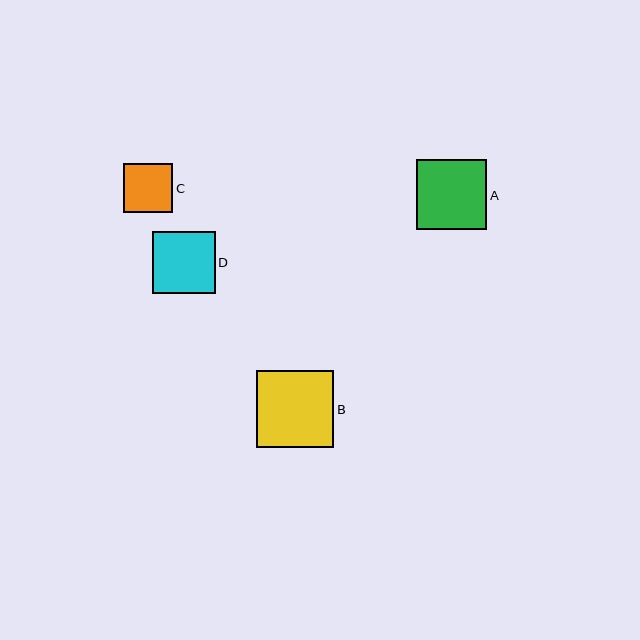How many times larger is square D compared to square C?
Square D is approximately 1.3 times the size of square C.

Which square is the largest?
Square B is the largest with a size of approximately 77 pixels.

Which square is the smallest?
Square C is the smallest with a size of approximately 49 pixels.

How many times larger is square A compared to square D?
Square A is approximately 1.1 times the size of square D.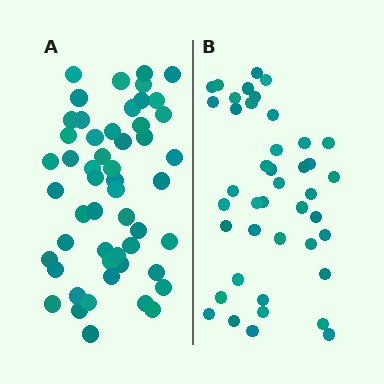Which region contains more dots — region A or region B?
Region A (the left region) has more dots.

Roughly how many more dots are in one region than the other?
Region A has roughly 10 or so more dots than region B.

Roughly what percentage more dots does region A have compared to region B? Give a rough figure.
About 25% more.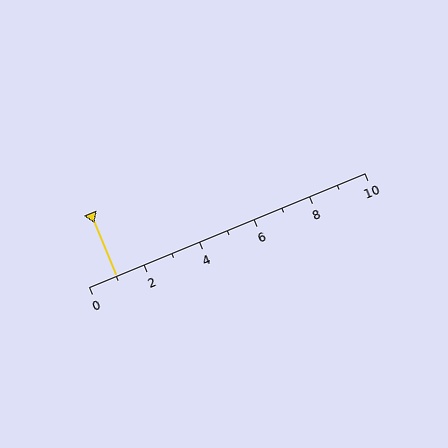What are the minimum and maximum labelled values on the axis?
The axis runs from 0 to 10.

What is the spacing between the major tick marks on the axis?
The major ticks are spaced 2 apart.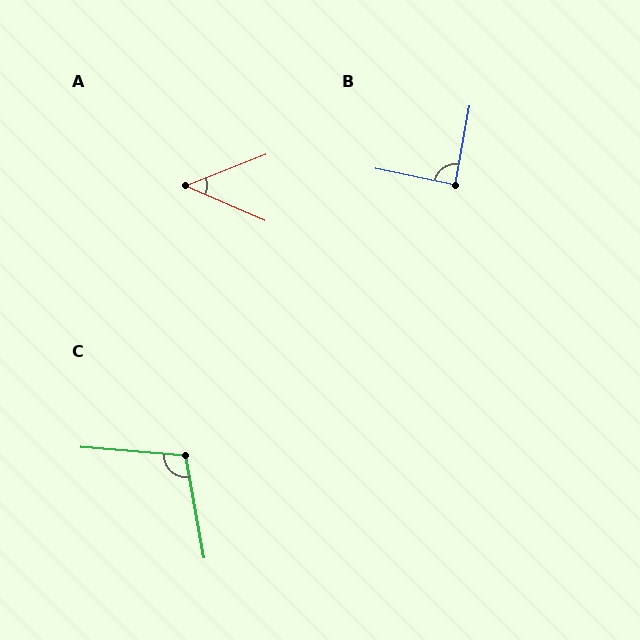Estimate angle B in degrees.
Approximately 89 degrees.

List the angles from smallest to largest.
A (45°), B (89°), C (105°).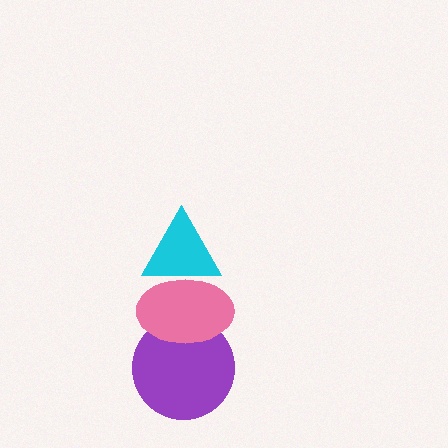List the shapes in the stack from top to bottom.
From top to bottom: the cyan triangle, the pink ellipse, the purple circle.